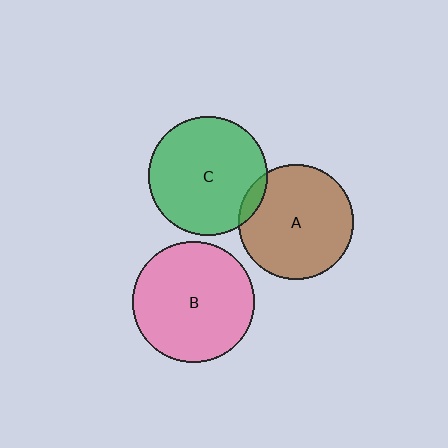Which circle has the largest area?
Circle B (pink).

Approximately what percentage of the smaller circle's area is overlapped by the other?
Approximately 5%.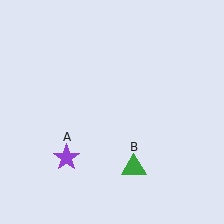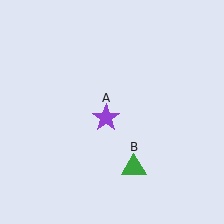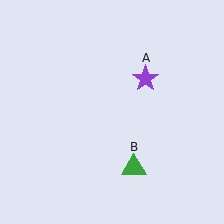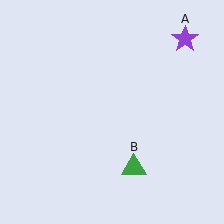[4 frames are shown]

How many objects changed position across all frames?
1 object changed position: purple star (object A).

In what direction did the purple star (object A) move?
The purple star (object A) moved up and to the right.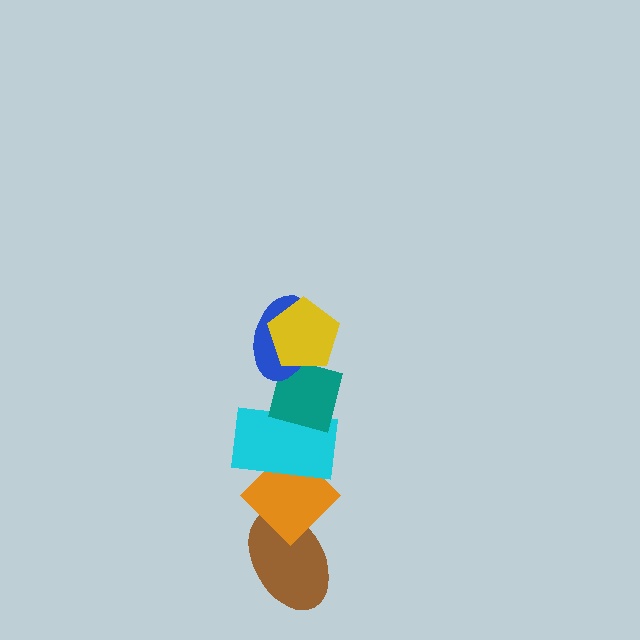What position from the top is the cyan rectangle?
The cyan rectangle is 4th from the top.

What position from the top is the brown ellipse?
The brown ellipse is 6th from the top.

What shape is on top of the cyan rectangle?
The teal square is on top of the cyan rectangle.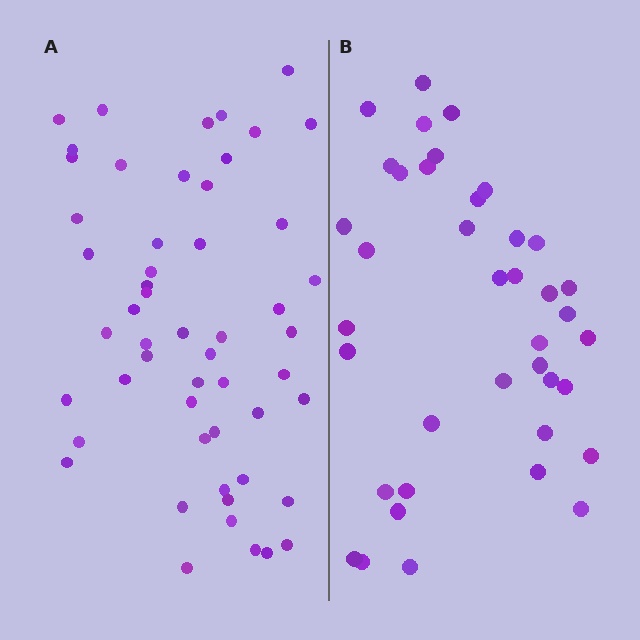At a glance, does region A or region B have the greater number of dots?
Region A (the left region) has more dots.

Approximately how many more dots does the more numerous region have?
Region A has approximately 15 more dots than region B.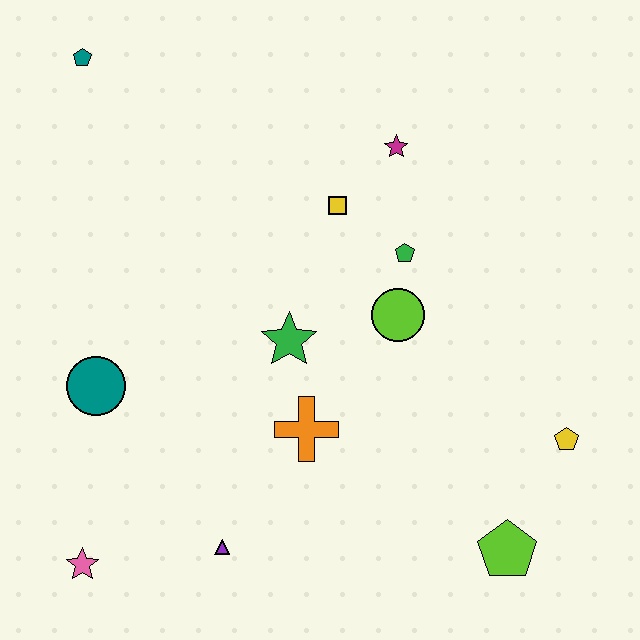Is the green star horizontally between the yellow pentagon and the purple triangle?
Yes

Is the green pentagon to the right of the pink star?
Yes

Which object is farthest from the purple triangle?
The teal pentagon is farthest from the purple triangle.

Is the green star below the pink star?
No